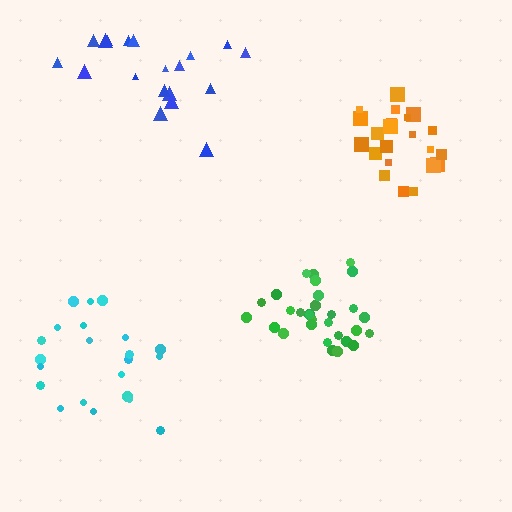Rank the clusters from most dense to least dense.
green, orange, cyan, blue.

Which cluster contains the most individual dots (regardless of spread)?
Green (31).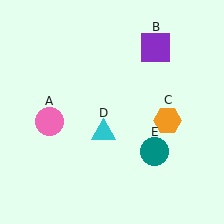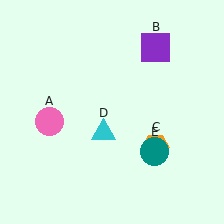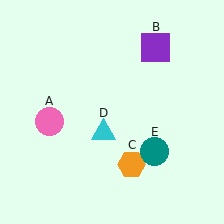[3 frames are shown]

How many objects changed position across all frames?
1 object changed position: orange hexagon (object C).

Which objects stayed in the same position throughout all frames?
Pink circle (object A) and purple square (object B) and cyan triangle (object D) and teal circle (object E) remained stationary.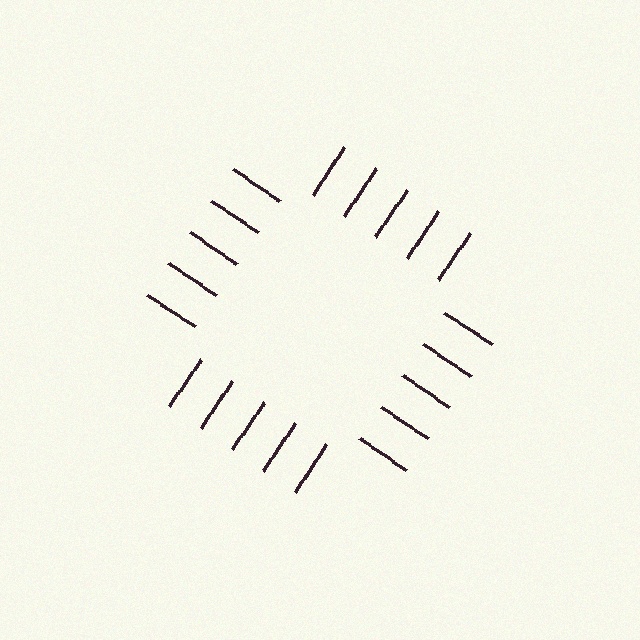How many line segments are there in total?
20 — 5 along each of the 4 edges.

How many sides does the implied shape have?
4 sides — the line-ends trace a square.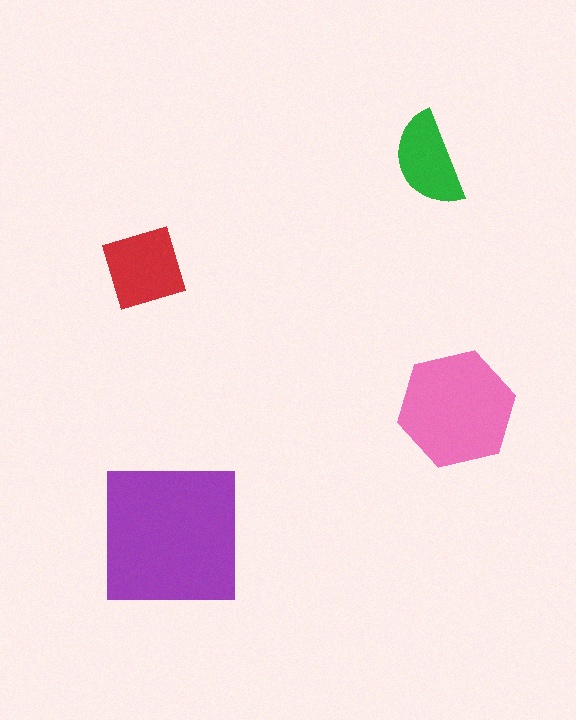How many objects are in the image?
There are 4 objects in the image.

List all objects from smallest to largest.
The green semicircle, the red diamond, the pink hexagon, the purple square.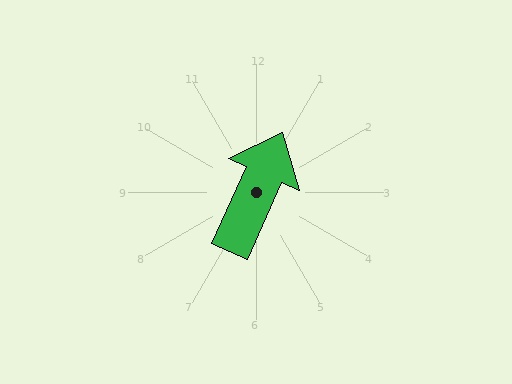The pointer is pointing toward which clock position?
Roughly 1 o'clock.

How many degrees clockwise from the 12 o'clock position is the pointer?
Approximately 24 degrees.